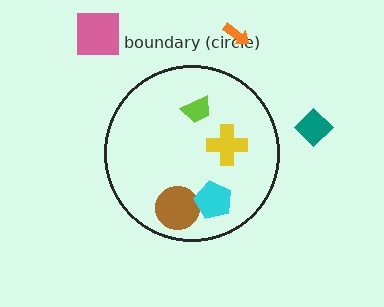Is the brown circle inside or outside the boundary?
Inside.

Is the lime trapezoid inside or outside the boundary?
Inside.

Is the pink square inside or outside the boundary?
Outside.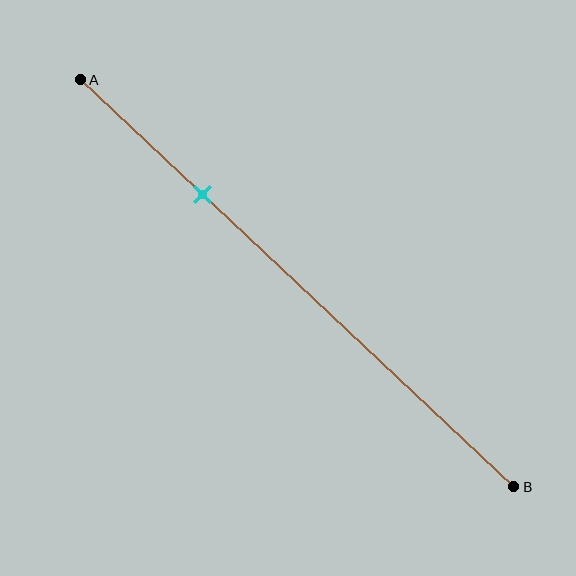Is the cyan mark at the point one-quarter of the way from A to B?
No, the mark is at about 30% from A, not at the 25% one-quarter point.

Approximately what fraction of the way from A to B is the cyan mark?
The cyan mark is approximately 30% of the way from A to B.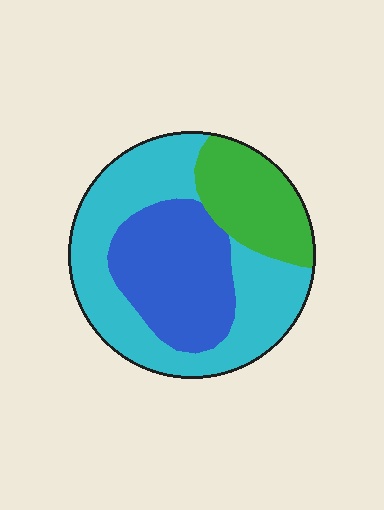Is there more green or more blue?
Blue.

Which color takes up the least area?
Green, at roughly 20%.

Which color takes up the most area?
Cyan, at roughly 50%.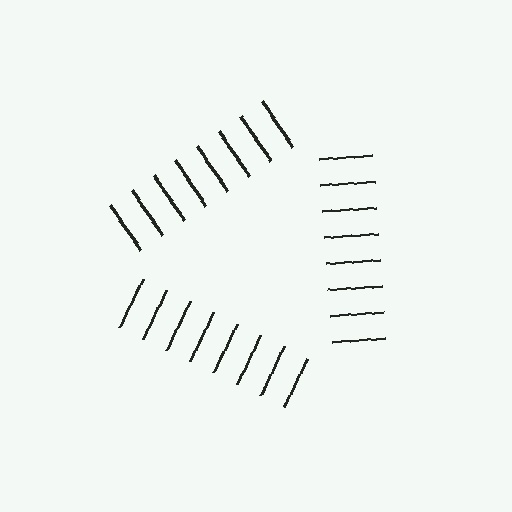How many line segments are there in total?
24 — 8 along each of the 3 edges.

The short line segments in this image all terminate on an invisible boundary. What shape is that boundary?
An illusory triangle — the line segments terminate on its edges but no continuous stroke is drawn.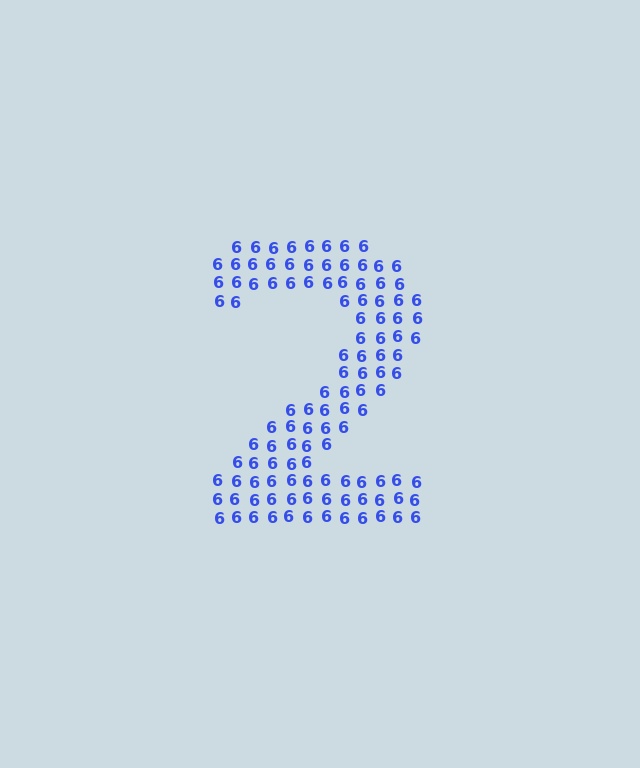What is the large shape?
The large shape is the digit 2.